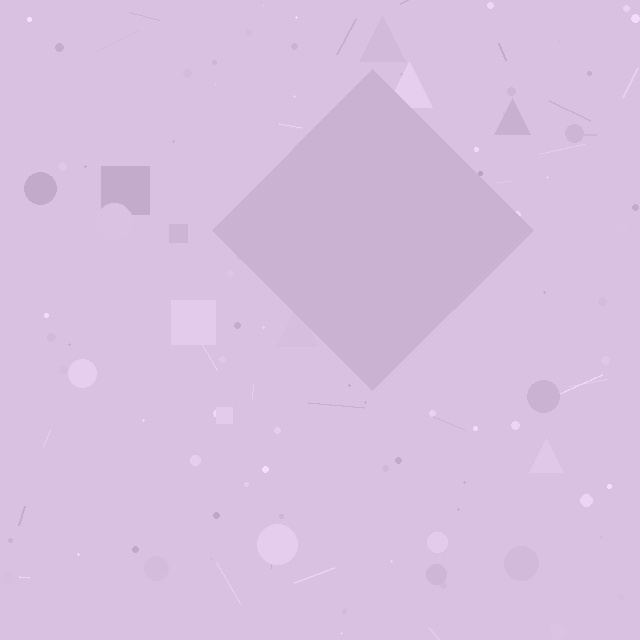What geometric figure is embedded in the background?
A diamond is embedded in the background.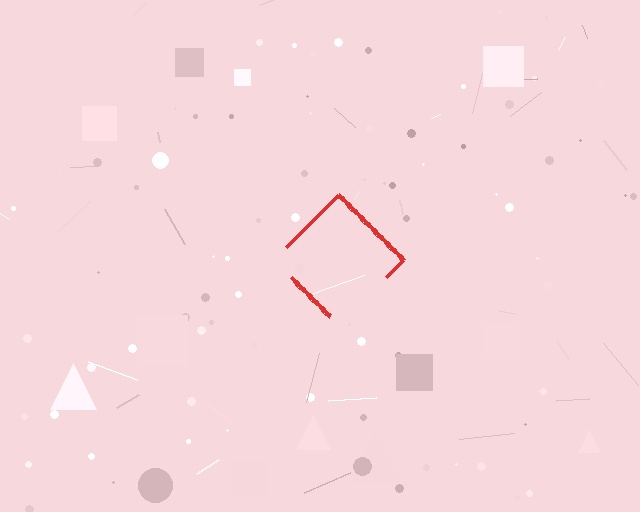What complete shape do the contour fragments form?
The contour fragments form a diamond.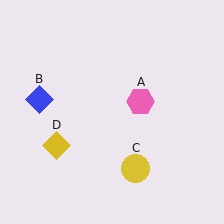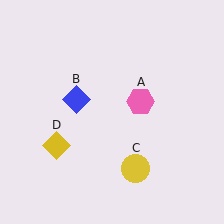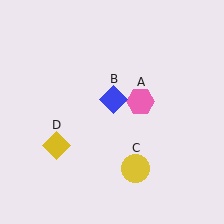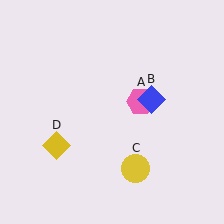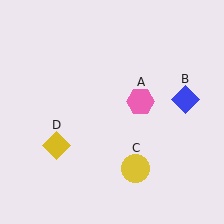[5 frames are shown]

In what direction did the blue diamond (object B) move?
The blue diamond (object B) moved right.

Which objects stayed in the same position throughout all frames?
Pink hexagon (object A) and yellow circle (object C) and yellow diamond (object D) remained stationary.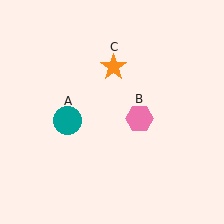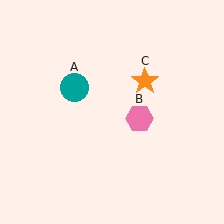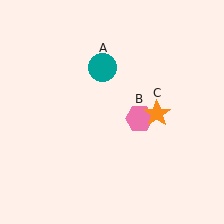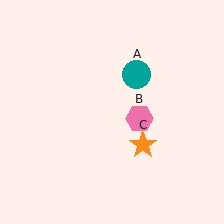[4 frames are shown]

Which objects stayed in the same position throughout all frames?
Pink hexagon (object B) remained stationary.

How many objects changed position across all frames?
2 objects changed position: teal circle (object A), orange star (object C).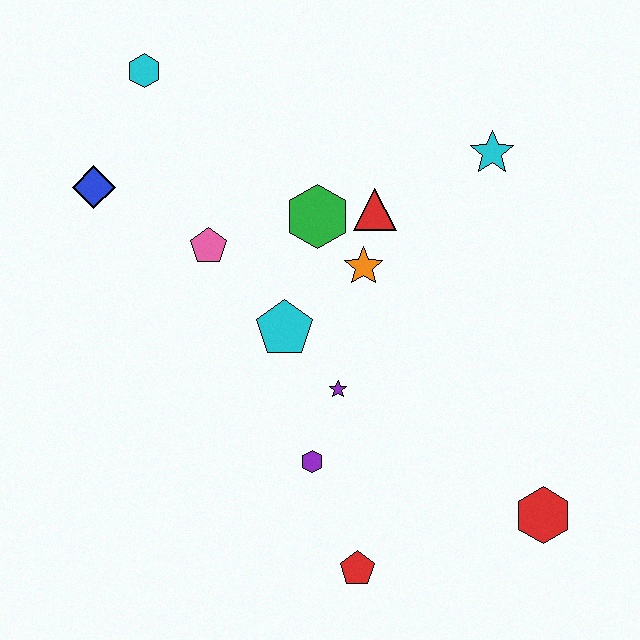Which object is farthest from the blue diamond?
The red hexagon is farthest from the blue diamond.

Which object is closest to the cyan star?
The red triangle is closest to the cyan star.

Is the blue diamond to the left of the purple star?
Yes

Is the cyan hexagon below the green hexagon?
No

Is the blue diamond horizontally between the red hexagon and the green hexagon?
No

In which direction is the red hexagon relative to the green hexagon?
The red hexagon is below the green hexagon.